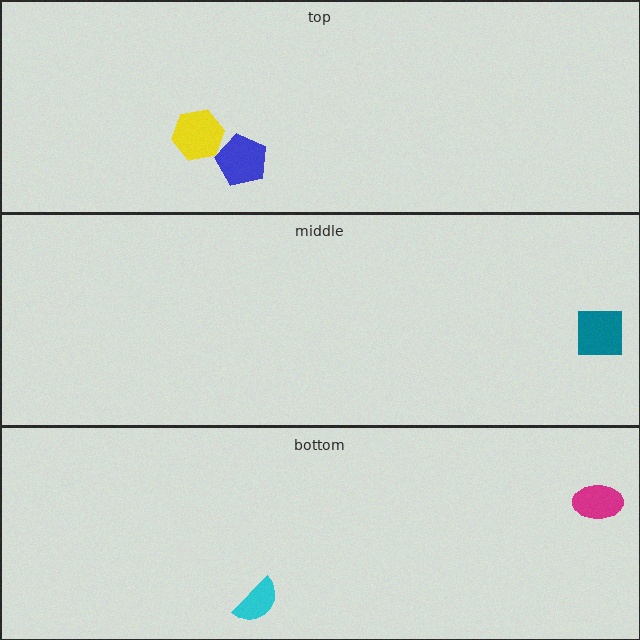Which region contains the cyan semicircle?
The bottom region.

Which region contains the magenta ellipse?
The bottom region.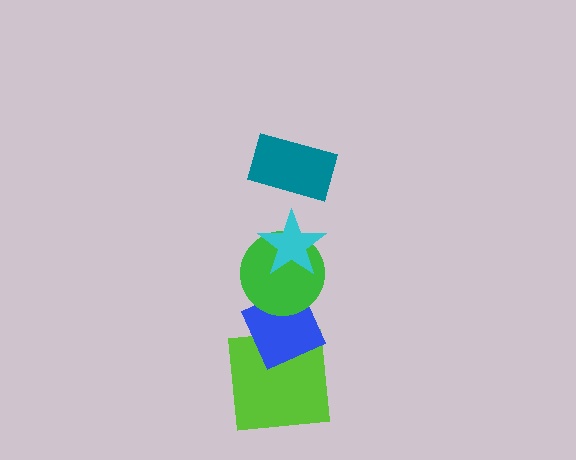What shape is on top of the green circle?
The cyan star is on top of the green circle.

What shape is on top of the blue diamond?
The green circle is on top of the blue diamond.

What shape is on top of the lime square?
The blue diamond is on top of the lime square.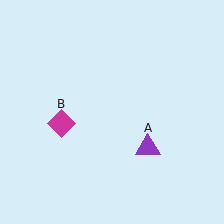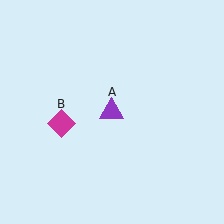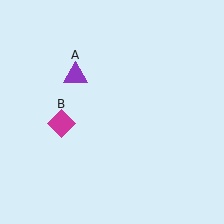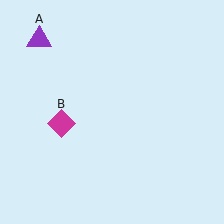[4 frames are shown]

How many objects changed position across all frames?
1 object changed position: purple triangle (object A).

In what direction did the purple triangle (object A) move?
The purple triangle (object A) moved up and to the left.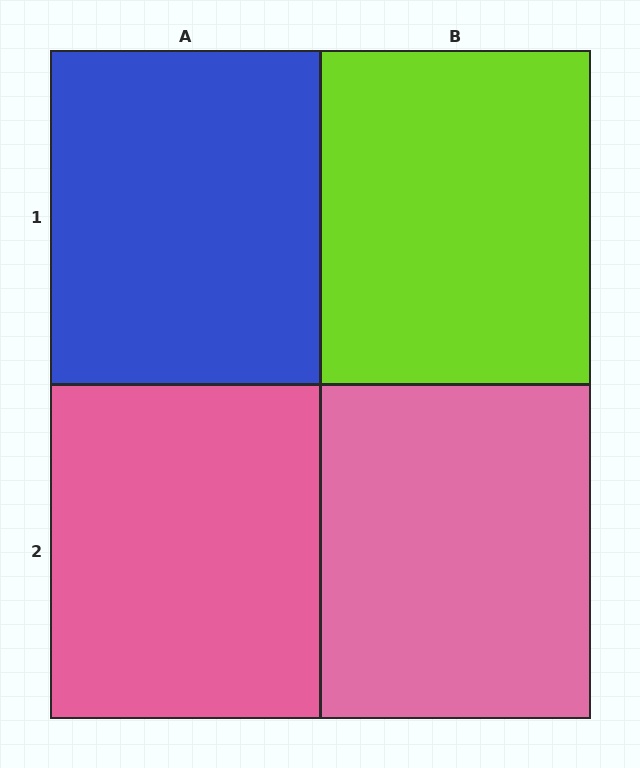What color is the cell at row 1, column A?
Blue.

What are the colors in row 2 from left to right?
Pink, pink.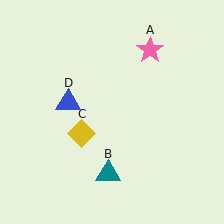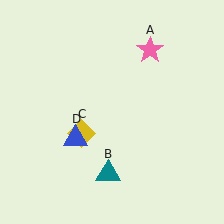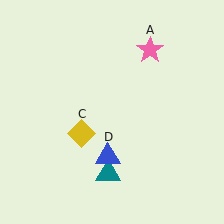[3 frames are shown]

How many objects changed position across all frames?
1 object changed position: blue triangle (object D).